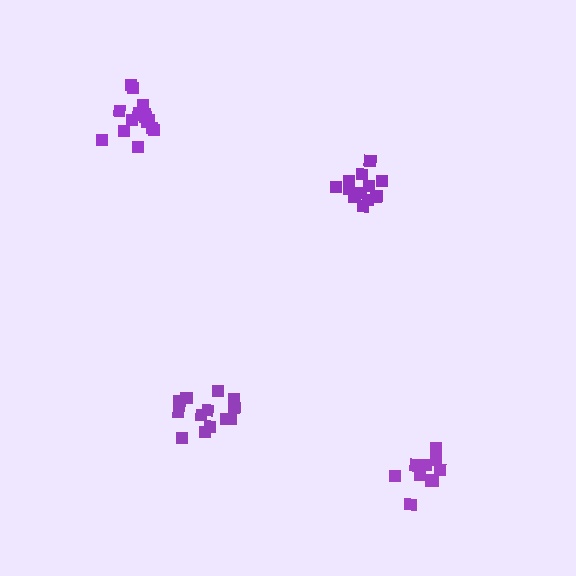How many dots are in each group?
Group 1: 15 dots, Group 2: 11 dots, Group 3: 14 dots, Group 4: 17 dots (57 total).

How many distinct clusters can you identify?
There are 4 distinct clusters.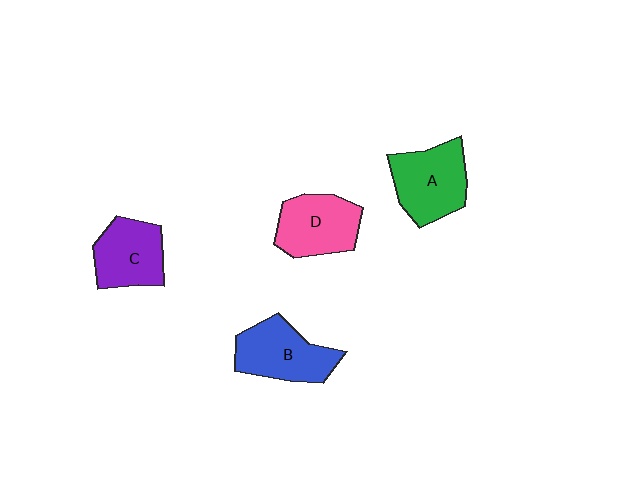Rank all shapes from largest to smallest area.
From largest to smallest: A (green), B (blue), D (pink), C (purple).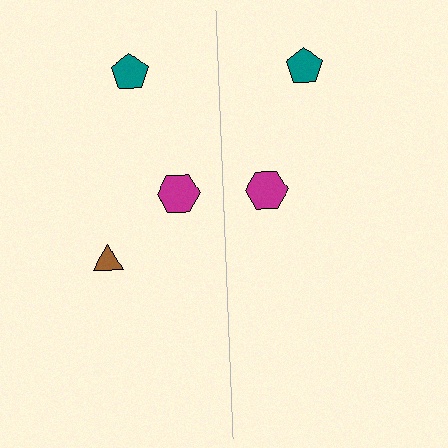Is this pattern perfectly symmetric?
No, the pattern is not perfectly symmetric. A brown triangle is missing from the right side.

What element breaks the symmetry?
A brown triangle is missing from the right side.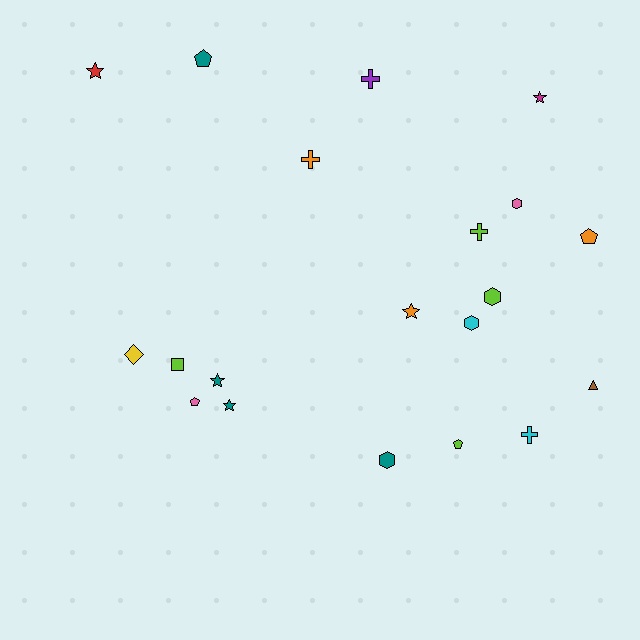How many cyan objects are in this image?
There are 2 cyan objects.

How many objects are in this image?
There are 20 objects.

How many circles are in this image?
There are no circles.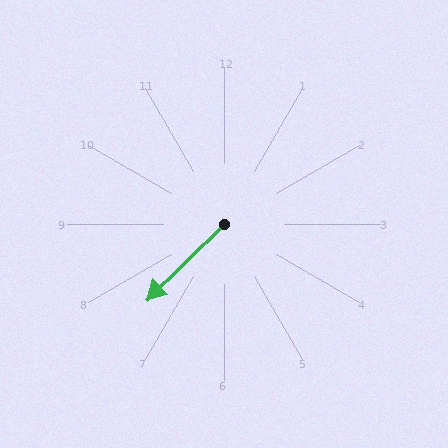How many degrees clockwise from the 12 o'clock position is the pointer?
Approximately 226 degrees.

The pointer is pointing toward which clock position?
Roughly 8 o'clock.